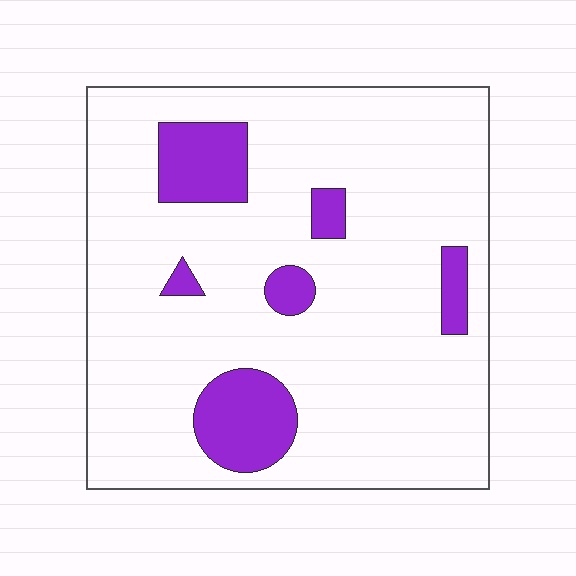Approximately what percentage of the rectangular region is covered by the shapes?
Approximately 15%.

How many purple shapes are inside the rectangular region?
6.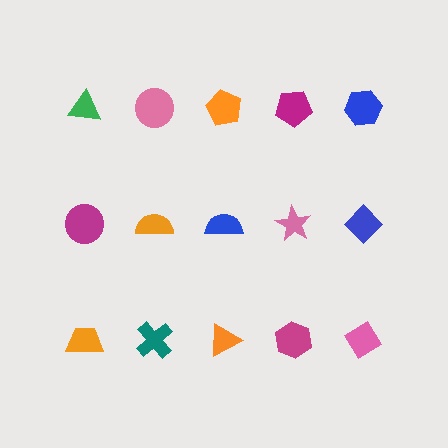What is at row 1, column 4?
A magenta pentagon.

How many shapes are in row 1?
5 shapes.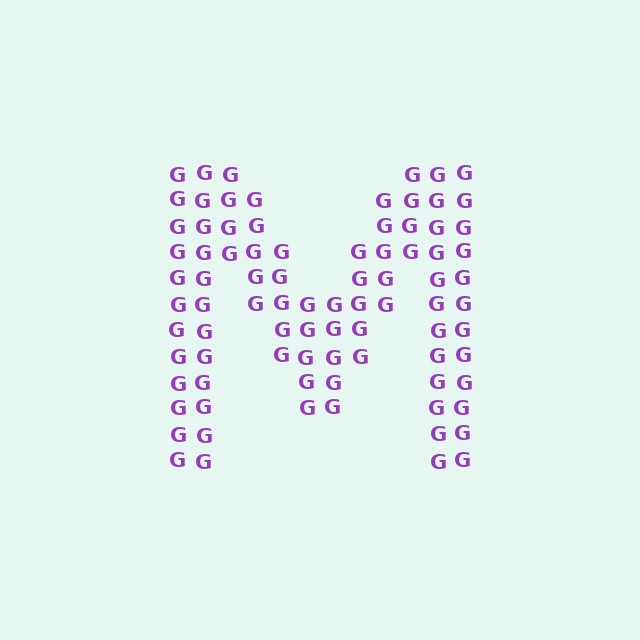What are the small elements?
The small elements are letter G's.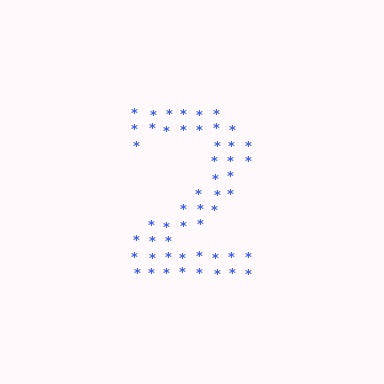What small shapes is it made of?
It is made of small asterisks.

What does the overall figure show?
The overall figure shows the digit 2.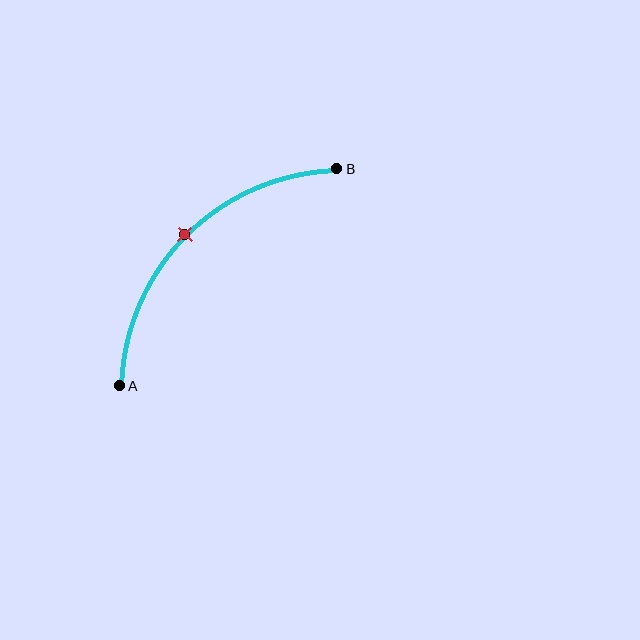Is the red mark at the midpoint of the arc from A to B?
Yes. The red mark lies on the arc at equal arc-length from both A and B — it is the arc midpoint.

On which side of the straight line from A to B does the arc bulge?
The arc bulges above and to the left of the straight line connecting A and B.